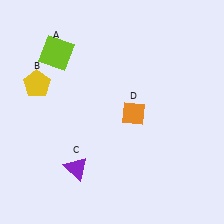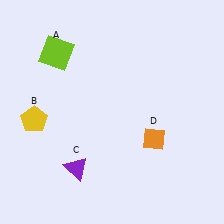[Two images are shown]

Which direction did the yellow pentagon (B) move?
The yellow pentagon (B) moved down.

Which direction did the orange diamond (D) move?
The orange diamond (D) moved down.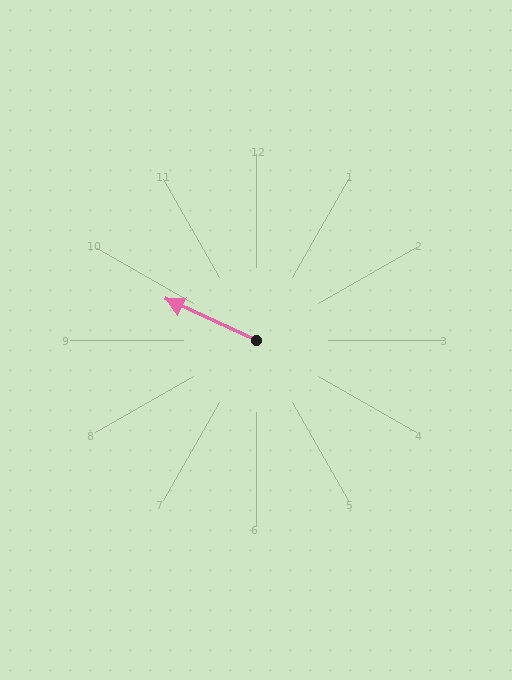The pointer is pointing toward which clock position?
Roughly 10 o'clock.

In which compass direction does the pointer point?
Northwest.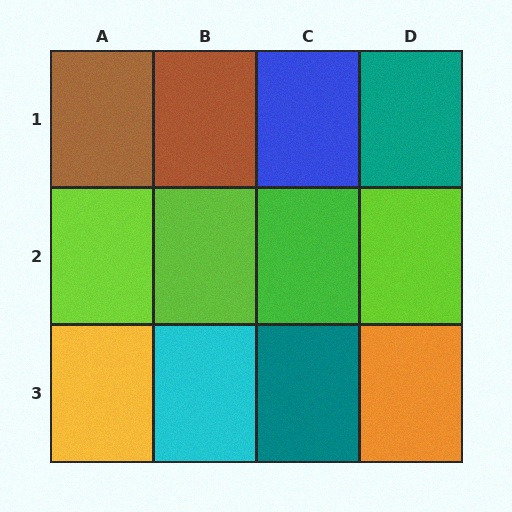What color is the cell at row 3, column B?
Cyan.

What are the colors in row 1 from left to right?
Brown, brown, blue, teal.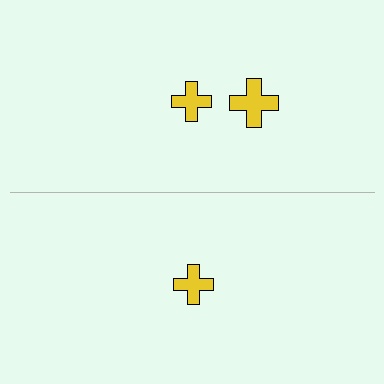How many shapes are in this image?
There are 3 shapes in this image.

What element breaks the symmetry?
A yellow cross is missing from the bottom side.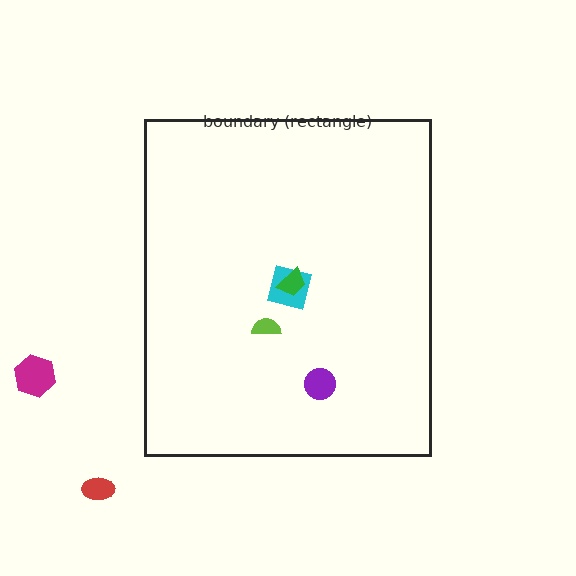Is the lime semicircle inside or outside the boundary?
Inside.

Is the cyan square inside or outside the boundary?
Inside.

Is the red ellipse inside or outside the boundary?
Outside.